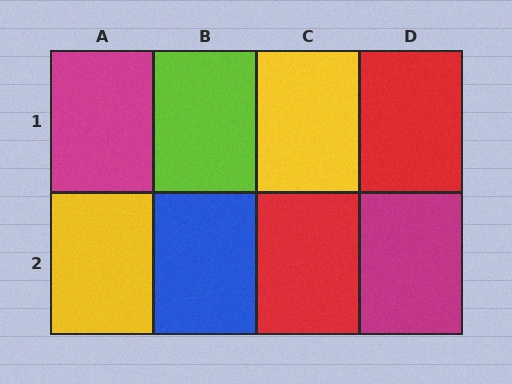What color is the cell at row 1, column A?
Magenta.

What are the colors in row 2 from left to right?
Yellow, blue, red, magenta.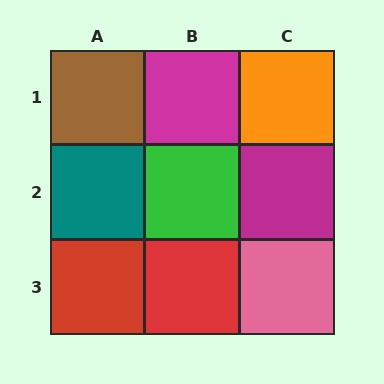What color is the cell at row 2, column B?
Green.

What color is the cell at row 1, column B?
Magenta.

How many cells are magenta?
2 cells are magenta.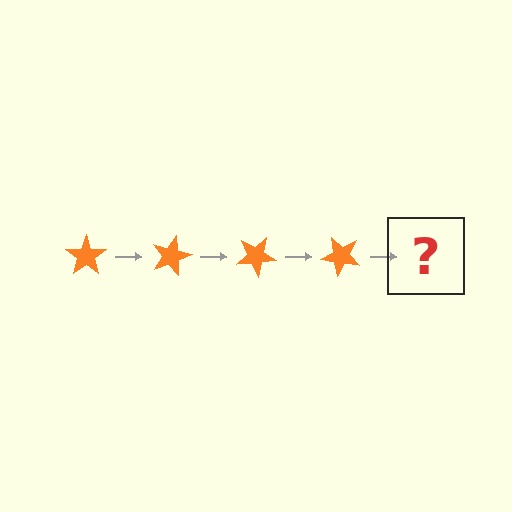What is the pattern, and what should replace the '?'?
The pattern is that the star rotates 15 degrees each step. The '?' should be an orange star rotated 60 degrees.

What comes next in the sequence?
The next element should be an orange star rotated 60 degrees.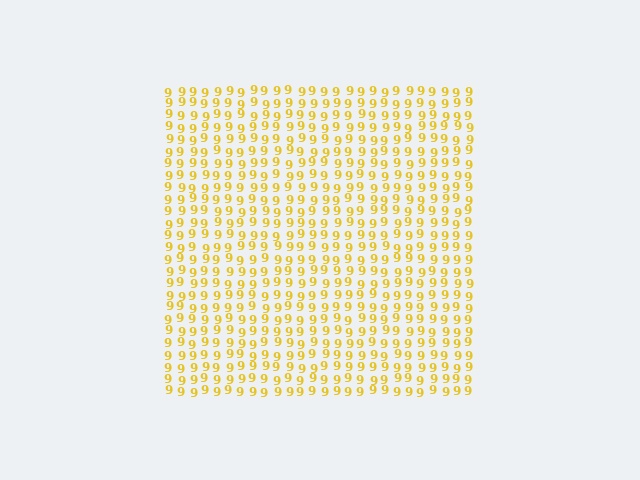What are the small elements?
The small elements are digit 9's.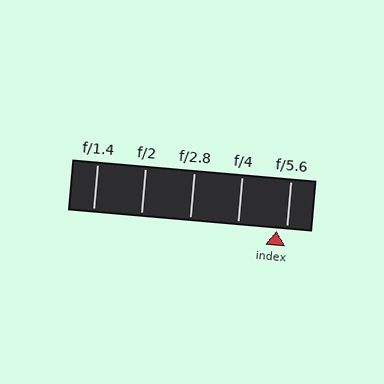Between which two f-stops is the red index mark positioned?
The index mark is between f/4 and f/5.6.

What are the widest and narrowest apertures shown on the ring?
The widest aperture shown is f/1.4 and the narrowest is f/5.6.